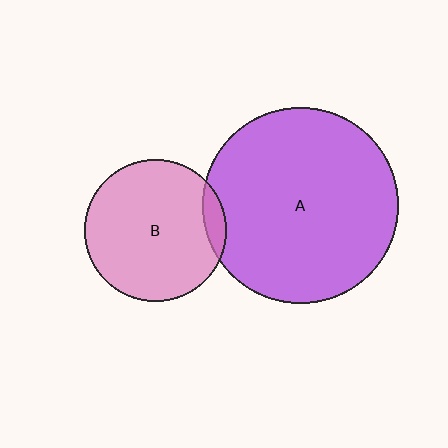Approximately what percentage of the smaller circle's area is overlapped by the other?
Approximately 10%.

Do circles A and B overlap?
Yes.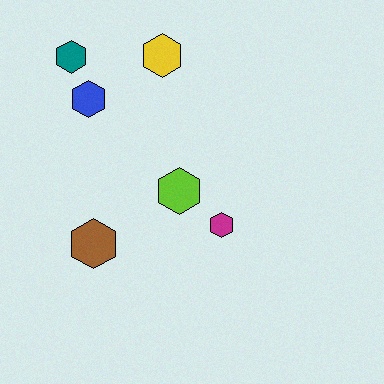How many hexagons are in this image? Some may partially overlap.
There are 6 hexagons.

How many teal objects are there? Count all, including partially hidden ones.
There is 1 teal object.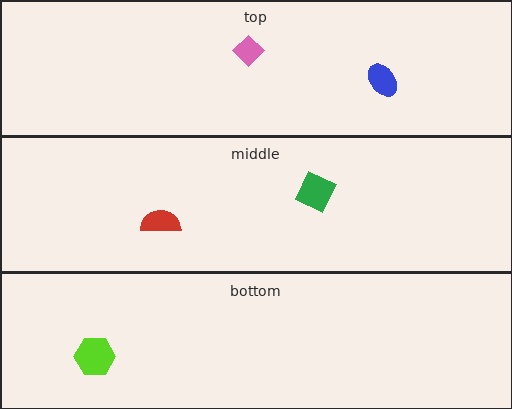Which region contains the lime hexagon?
The bottom region.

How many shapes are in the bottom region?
1.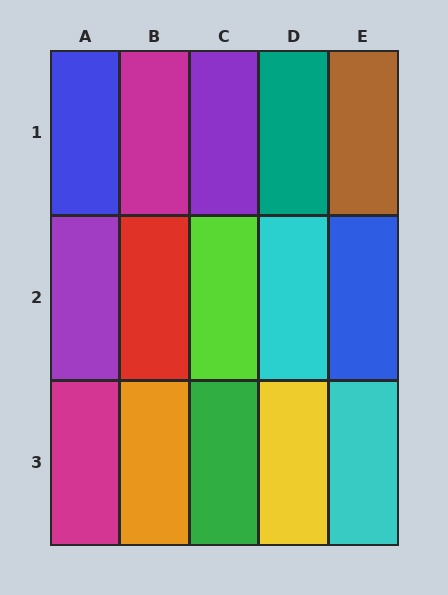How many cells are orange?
1 cell is orange.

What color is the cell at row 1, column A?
Blue.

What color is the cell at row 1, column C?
Purple.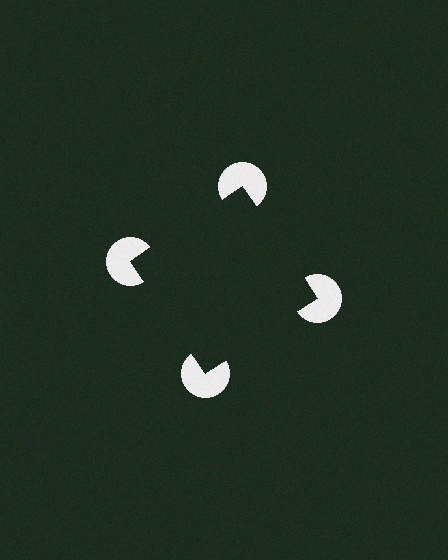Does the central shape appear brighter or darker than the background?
It typically appears slightly darker than the background, even though no actual brightness change is drawn.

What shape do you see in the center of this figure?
An illusory square — its edges are inferred from the aligned wedge cuts in the pac-man discs, not physically drawn.